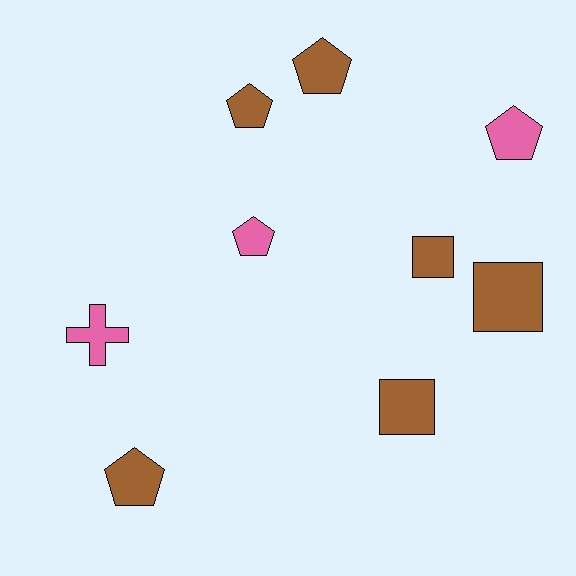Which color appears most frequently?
Brown, with 6 objects.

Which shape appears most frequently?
Pentagon, with 5 objects.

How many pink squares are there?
There are no pink squares.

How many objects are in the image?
There are 9 objects.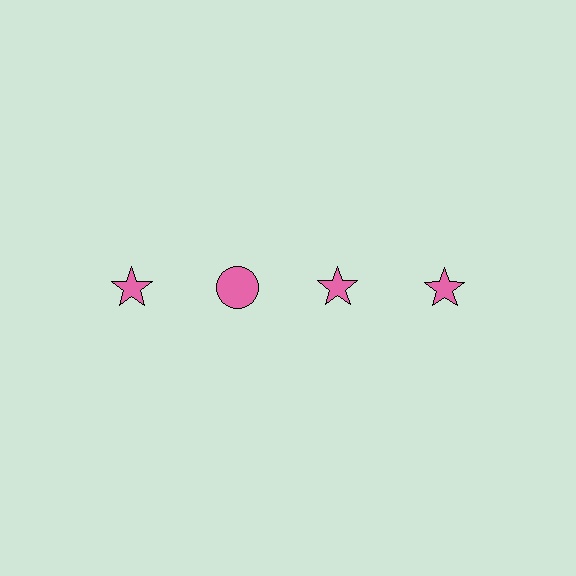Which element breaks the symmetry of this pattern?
The pink circle in the top row, second from left column breaks the symmetry. All other shapes are pink stars.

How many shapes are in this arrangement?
There are 4 shapes arranged in a grid pattern.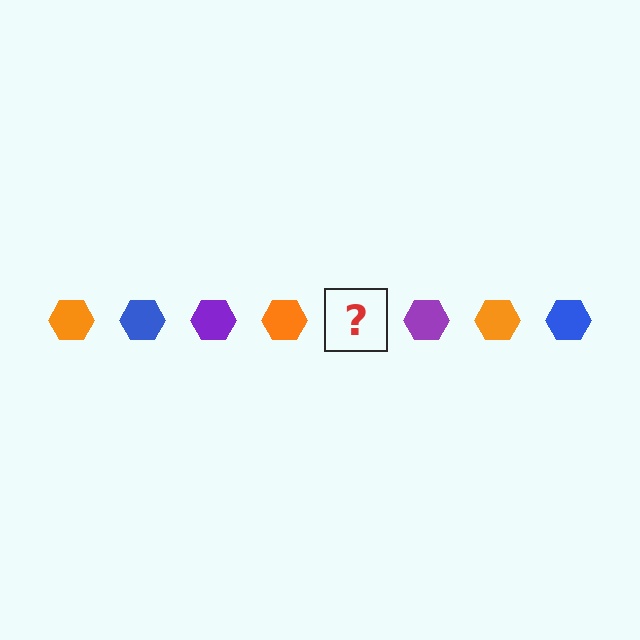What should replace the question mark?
The question mark should be replaced with a blue hexagon.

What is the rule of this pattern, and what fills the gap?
The rule is that the pattern cycles through orange, blue, purple hexagons. The gap should be filled with a blue hexagon.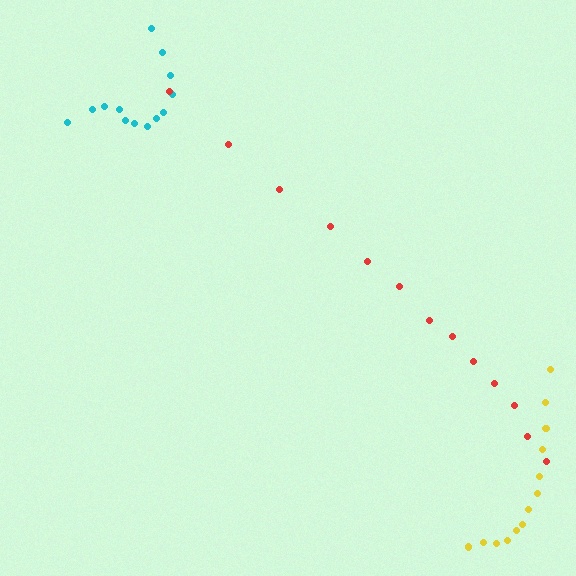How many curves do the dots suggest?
There are 3 distinct paths.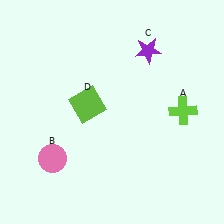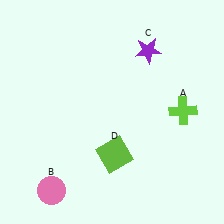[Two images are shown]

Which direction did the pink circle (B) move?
The pink circle (B) moved down.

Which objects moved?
The objects that moved are: the pink circle (B), the lime square (D).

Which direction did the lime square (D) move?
The lime square (D) moved down.